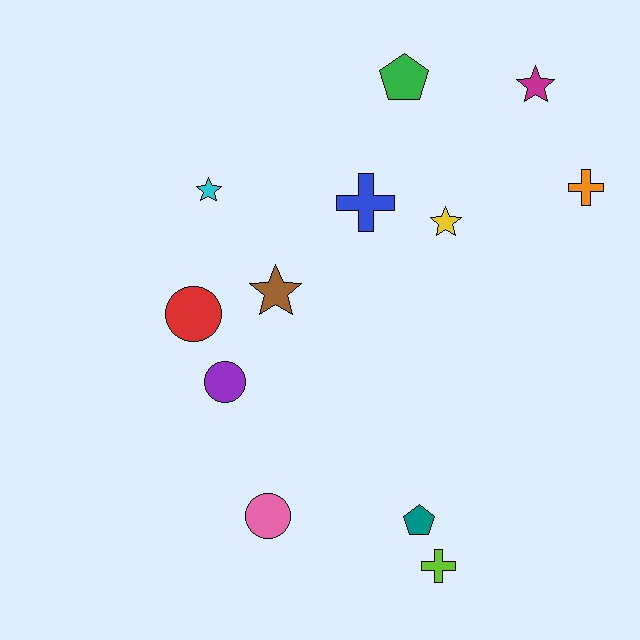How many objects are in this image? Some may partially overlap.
There are 12 objects.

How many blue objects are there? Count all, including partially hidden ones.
There is 1 blue object.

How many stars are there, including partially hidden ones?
There are 4 stars.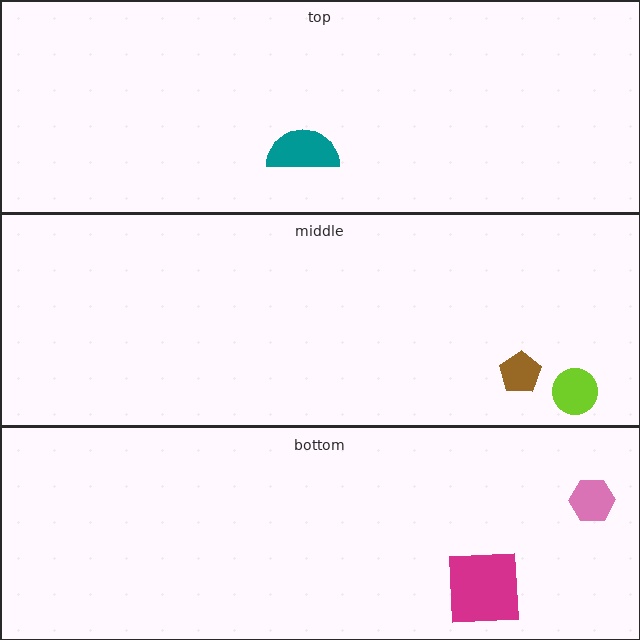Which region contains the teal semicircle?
The top region.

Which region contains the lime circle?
The middle region.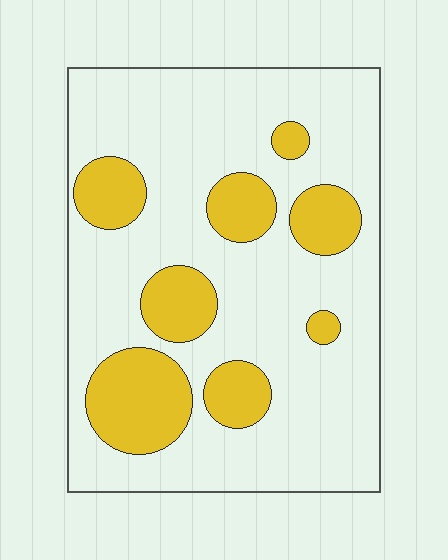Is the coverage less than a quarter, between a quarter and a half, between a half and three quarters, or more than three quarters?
Less than a quarter.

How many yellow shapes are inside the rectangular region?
8.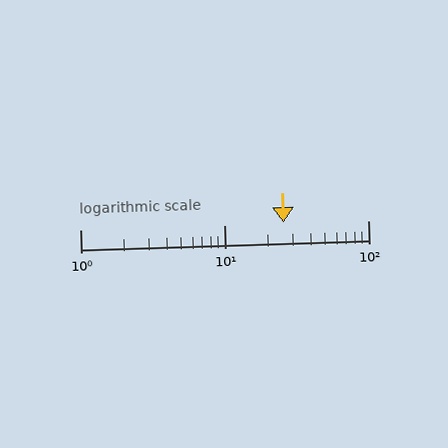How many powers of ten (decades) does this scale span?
The scale spans 2 decades, from 1 to 100.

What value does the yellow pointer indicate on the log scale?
The pointer indicates approximately 26.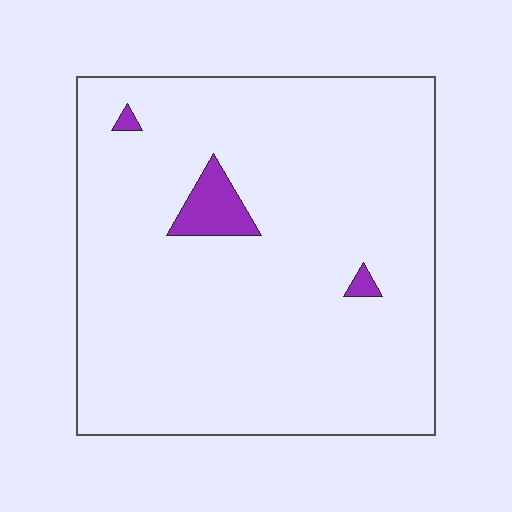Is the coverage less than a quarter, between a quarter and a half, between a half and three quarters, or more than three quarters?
Less than a quarter.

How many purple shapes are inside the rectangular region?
3.